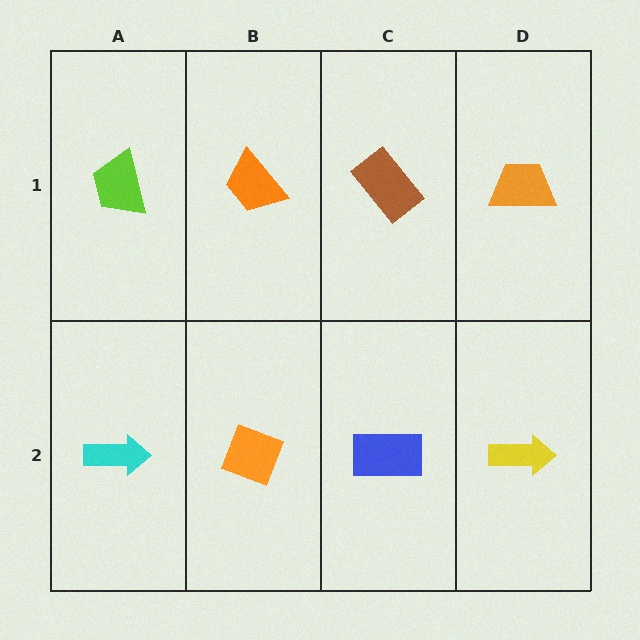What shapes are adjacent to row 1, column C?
A blue rectangle (row 2, column C), an orange trapezoid (row 1, column B), an orange trapezoid (row 1, column D).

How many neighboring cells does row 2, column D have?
2.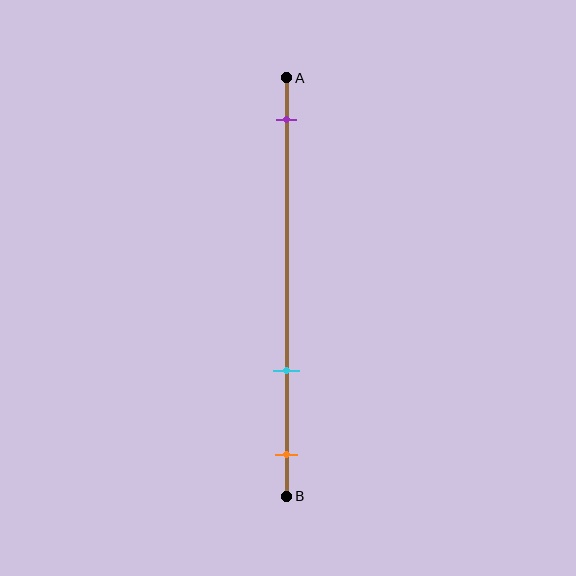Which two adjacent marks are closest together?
The cyan and orange marks are the closest adjacent pair.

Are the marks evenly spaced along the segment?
No, the marks are not evenly spaced.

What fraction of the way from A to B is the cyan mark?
The cyan mark is approximately 70% (0.7) of the way from A to B.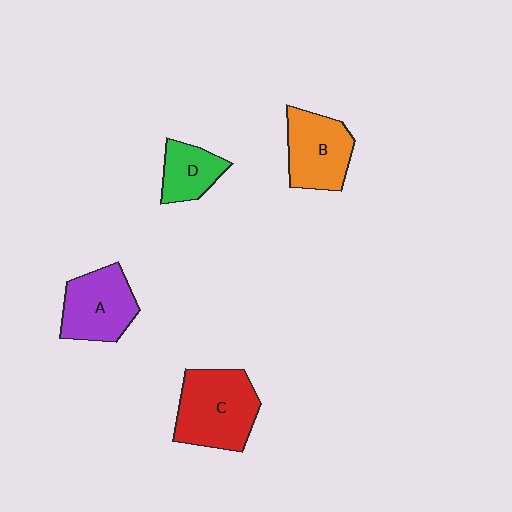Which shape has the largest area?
Shape C (red).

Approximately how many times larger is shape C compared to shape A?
Approximately 1.3 times.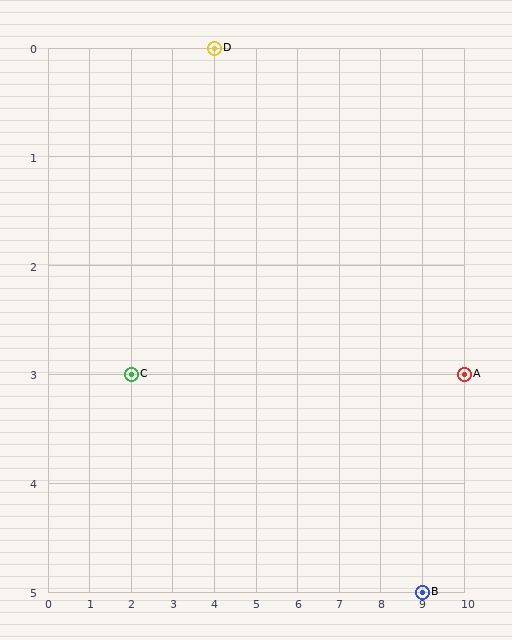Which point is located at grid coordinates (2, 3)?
Point C is at (2, 3).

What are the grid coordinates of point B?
Point B is at grid coordinates (9, 5).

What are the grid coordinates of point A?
Point A is at grid coordinates (10, 3).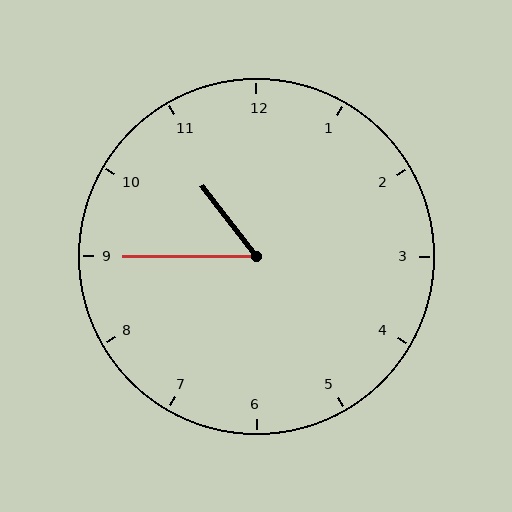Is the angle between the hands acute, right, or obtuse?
It is acute.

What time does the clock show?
10:45.